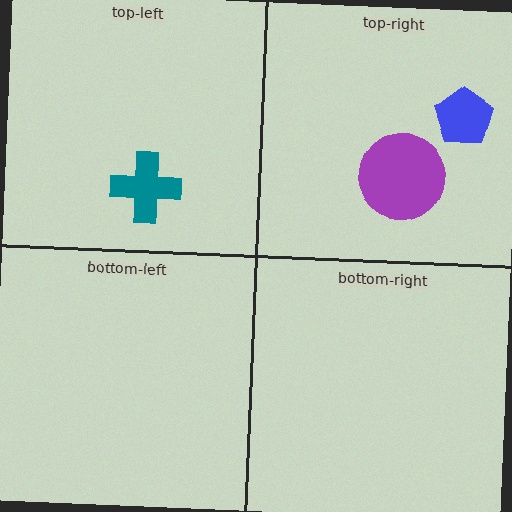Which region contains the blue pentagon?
The top-right region.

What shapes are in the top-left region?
The teal cross.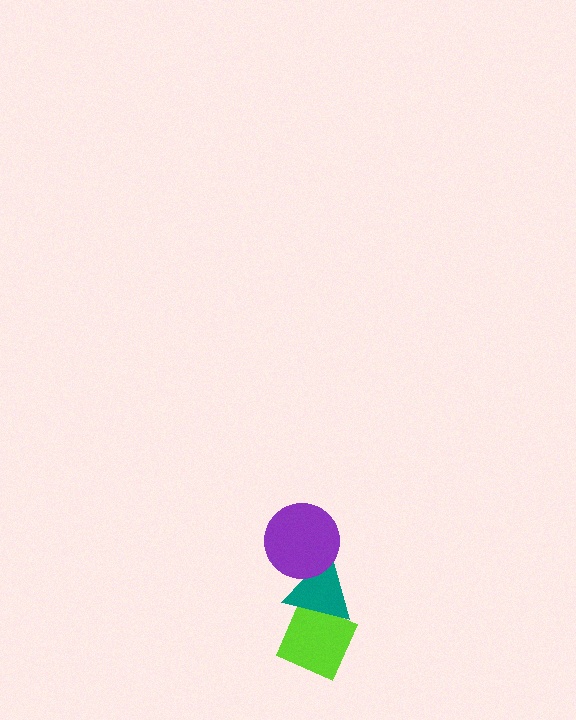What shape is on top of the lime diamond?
The teal triangle is on top of the lime diamond.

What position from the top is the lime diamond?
The lime diamond is 3rd from the top.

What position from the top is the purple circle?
The purple circle is 1st from the top.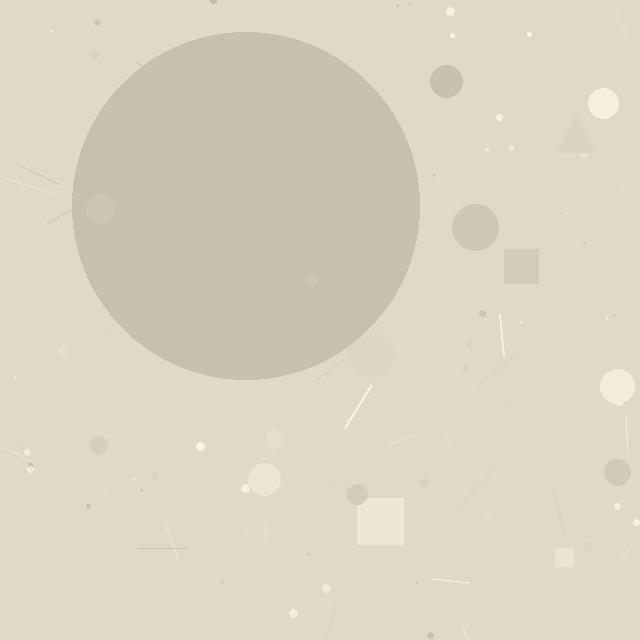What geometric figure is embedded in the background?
A circle is embedded in the background.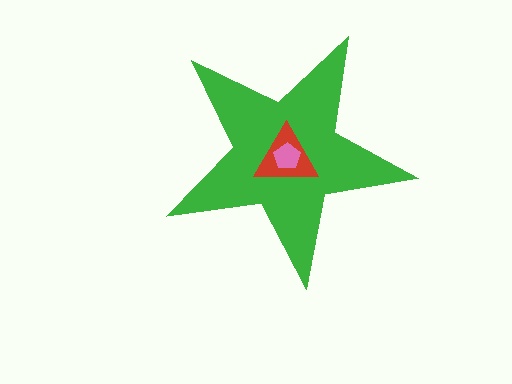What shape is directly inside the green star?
The red triangle.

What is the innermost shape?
The pink pentagon.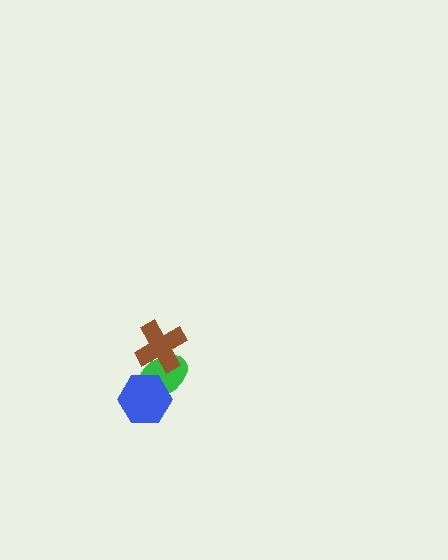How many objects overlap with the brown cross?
1 object overlaps with the brown cross.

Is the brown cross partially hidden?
No, no other shape covers it.